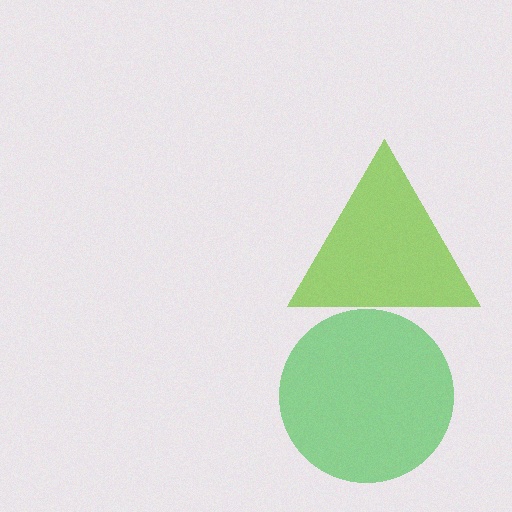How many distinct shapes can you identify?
There are 2 distinct shapes: a green circle, a lime triangle.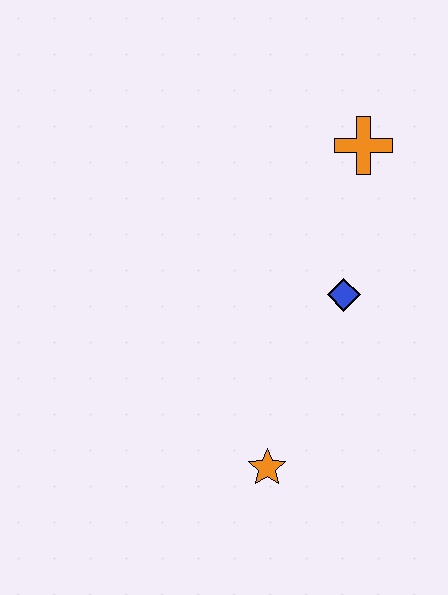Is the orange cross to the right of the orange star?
Yes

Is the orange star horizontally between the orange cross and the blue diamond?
No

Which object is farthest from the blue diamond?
The orange star is farthest from the blue diamond.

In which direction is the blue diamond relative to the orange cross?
The blue diamond is below the orange cross.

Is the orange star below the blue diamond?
Yes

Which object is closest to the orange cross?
The blue diamond is closest to the orange cross.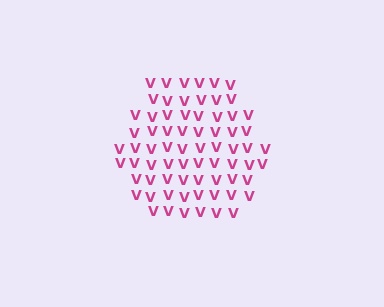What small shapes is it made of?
It is made of small letter V's.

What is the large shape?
The large shape is a hexagon.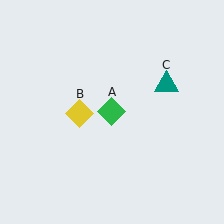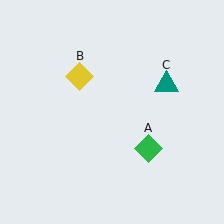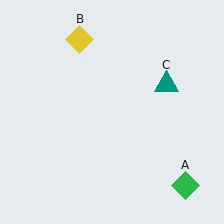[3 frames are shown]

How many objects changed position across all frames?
2 objects changed position: green diamond (object A), yellow diamond (object B).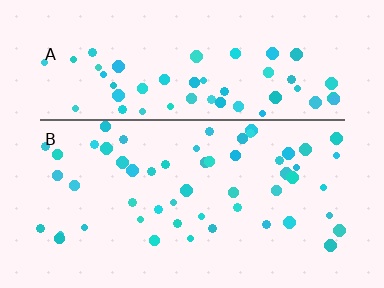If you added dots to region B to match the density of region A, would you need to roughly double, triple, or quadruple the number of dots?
Approximately double.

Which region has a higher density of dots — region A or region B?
A (the top).